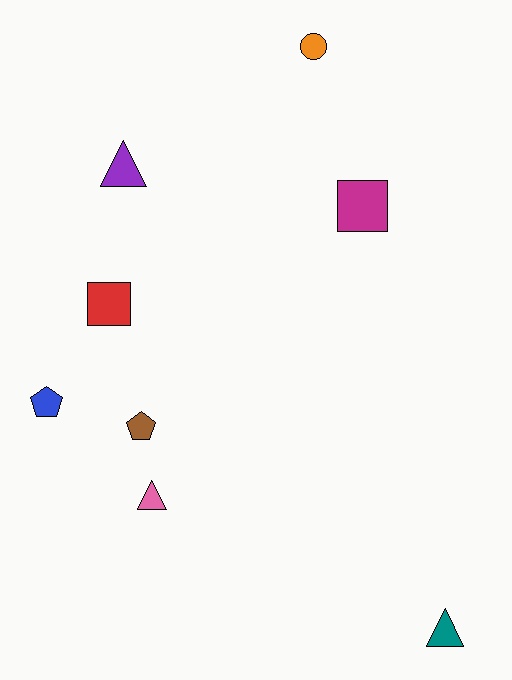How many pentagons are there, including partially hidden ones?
There are 2 pentagons.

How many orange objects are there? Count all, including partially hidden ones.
There is 1 orange object.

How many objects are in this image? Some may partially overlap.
There are 8 objects.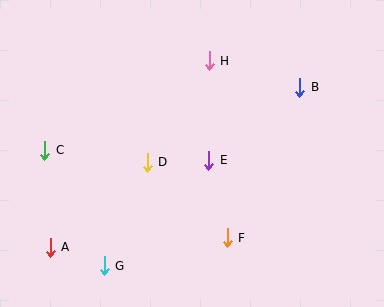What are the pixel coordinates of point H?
Point H is at (209, 61).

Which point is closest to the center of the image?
Point E at (209, 160) is closest to the center.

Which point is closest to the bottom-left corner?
Point A is closest to the bottom-left corner.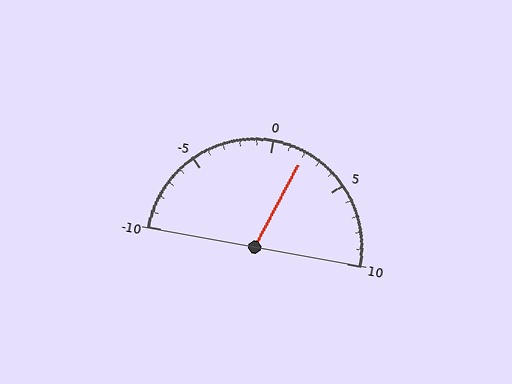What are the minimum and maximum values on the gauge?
The gauge ranges from -10 to 10.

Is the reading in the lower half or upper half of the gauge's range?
The reading is in the upper half of the range (-10 to 10).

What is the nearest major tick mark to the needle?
The nearest major tick mark is 0.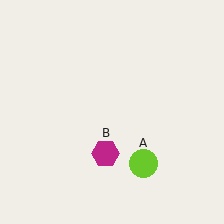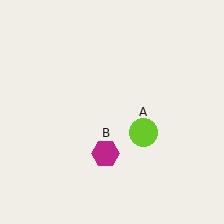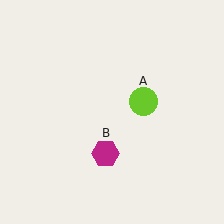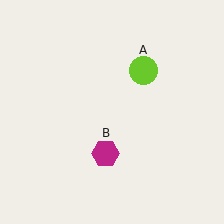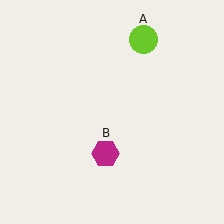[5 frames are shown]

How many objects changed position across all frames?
1 object changed position: lime circle (object A).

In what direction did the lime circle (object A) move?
The lime circle (object A) moved up.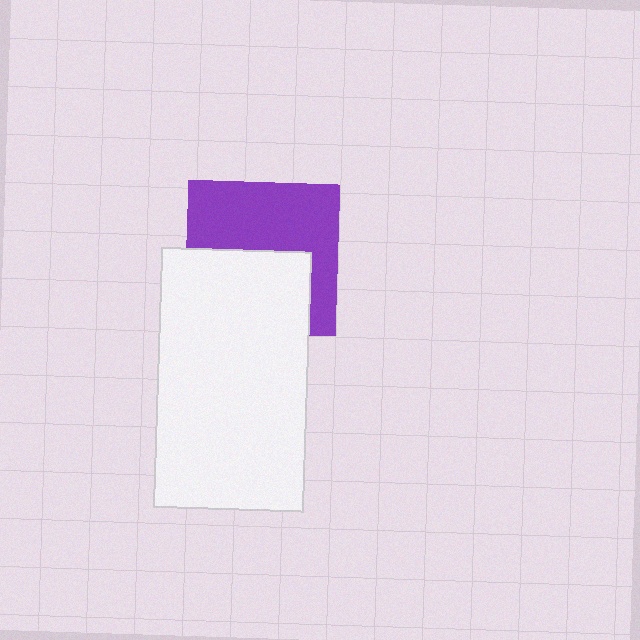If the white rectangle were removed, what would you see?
You would see the complete purple square.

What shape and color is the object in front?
The object in front is a white rectangle.